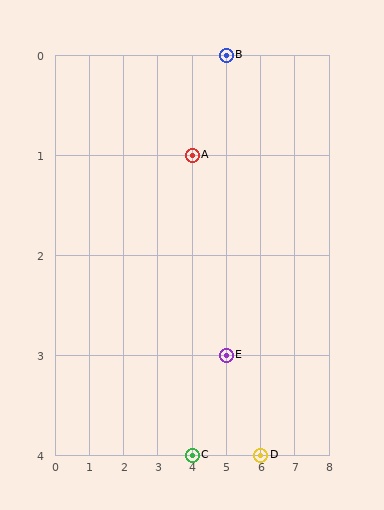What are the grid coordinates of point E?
Point E is at grid coordinates (5, 3).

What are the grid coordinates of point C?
Point C is at grid coordinates (4, 4).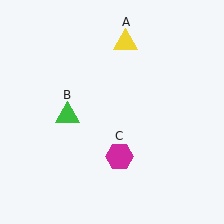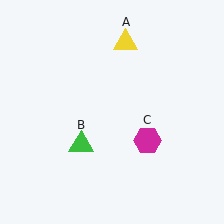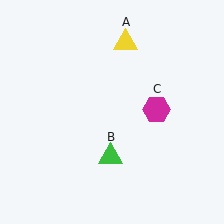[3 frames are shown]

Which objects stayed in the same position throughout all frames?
Yellow triangle (object A) remained stationary.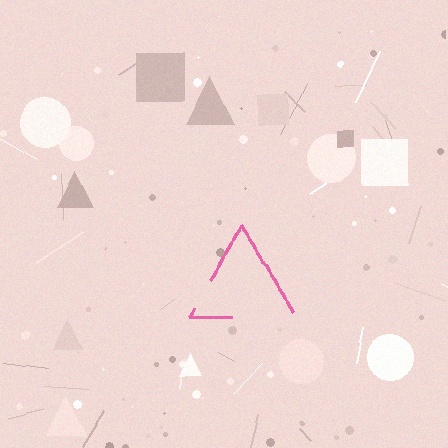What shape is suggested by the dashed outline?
The dashed outline suggests a triangle.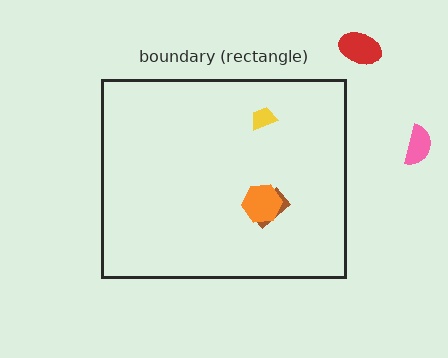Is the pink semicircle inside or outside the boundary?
Outside.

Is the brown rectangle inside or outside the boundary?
Inside.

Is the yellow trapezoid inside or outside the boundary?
Inside.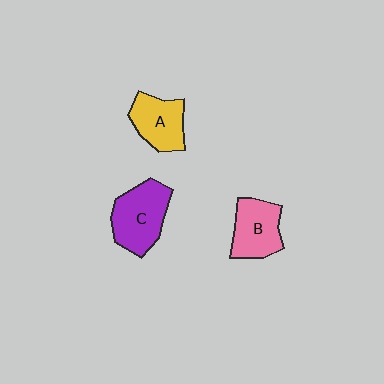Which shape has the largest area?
Shape C (purple).